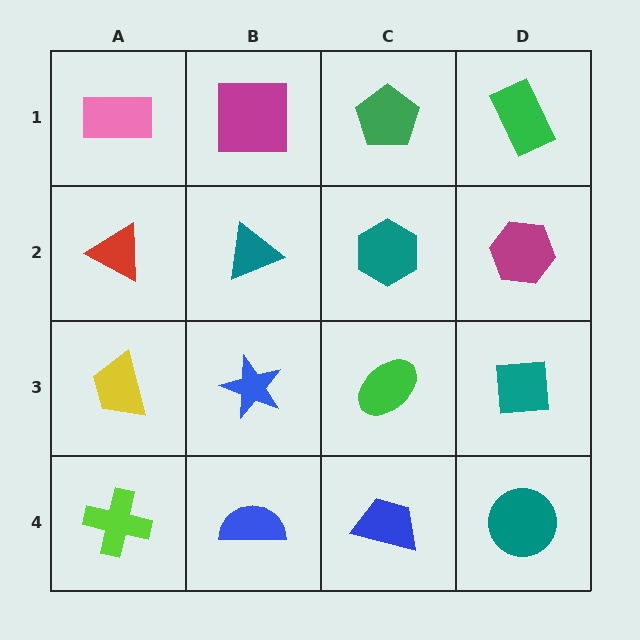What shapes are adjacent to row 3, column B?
A teal triangle (row 2, column B), a blue semicircle (row 4, column B), a yellow trapezoid (row 3, column A), a green ellipse (row 3, column C).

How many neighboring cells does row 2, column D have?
3.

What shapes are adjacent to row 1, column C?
A teal hexagon (row 2, column C), a magenta square (row 1, column B), a green rectangle (row 1, column D).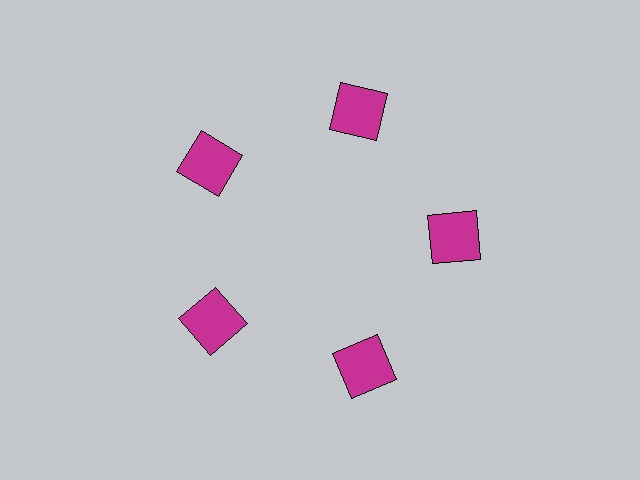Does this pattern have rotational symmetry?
Yes, this pattern has 5-fold rotational symmetry. It looks the same after rotating 72 degrees around the center.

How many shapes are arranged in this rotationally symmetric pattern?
There are 5 shapes, arranged in 5 groups of 1.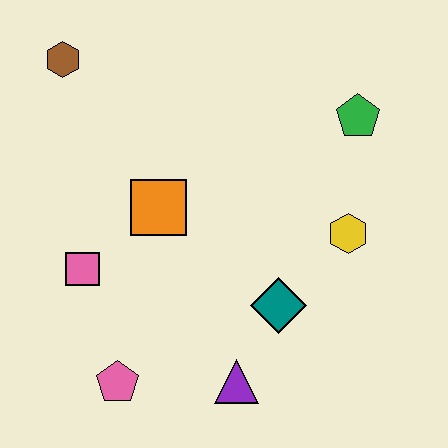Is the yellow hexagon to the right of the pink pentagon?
Yes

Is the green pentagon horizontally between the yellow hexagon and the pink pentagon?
No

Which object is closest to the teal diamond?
The purple triangle is closest to the teal diamond.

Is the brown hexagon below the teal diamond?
No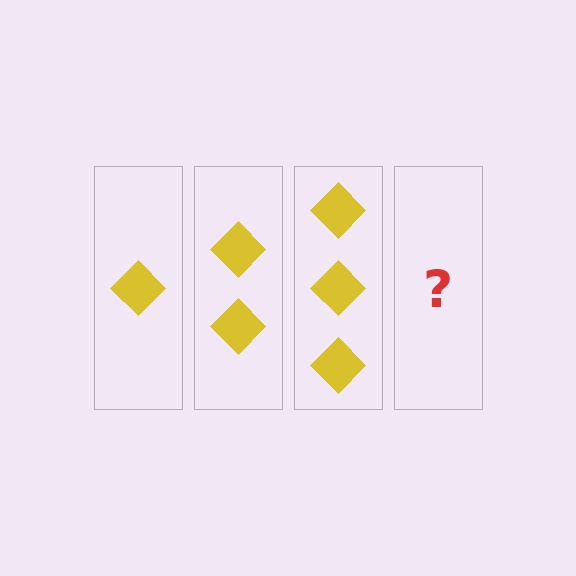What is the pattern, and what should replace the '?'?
The pattern is that each step adds one more diamond. The '?' should be 4 diamonds.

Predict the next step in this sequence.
The next step is 4 diamonds.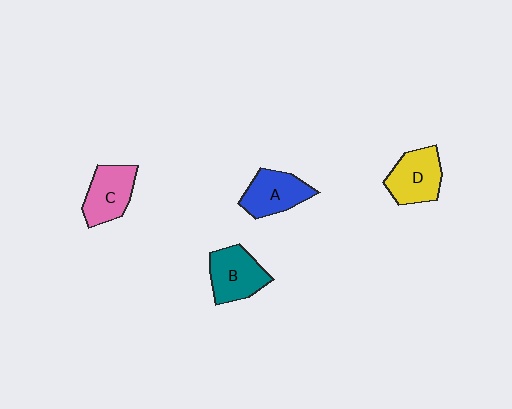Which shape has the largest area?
Shape B (teal).